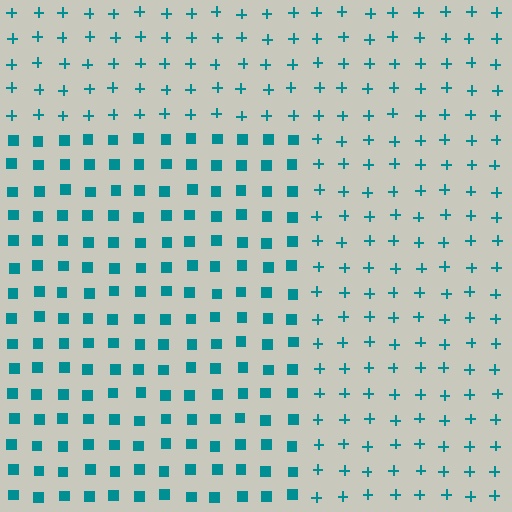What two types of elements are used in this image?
The image uses squares inside the rectangle region and plus signs outside it.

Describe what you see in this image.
The image is filled with small teal elements arranged in a uniform grid. A rectangle-shaped region contains squares, while the surrounding area contains plus signs. The boundary is defined purely by the change in element shape.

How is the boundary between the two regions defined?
The boundary is defined by a change in element shape: squares inside vs. plus signs outside. All elements share the same color and spacing.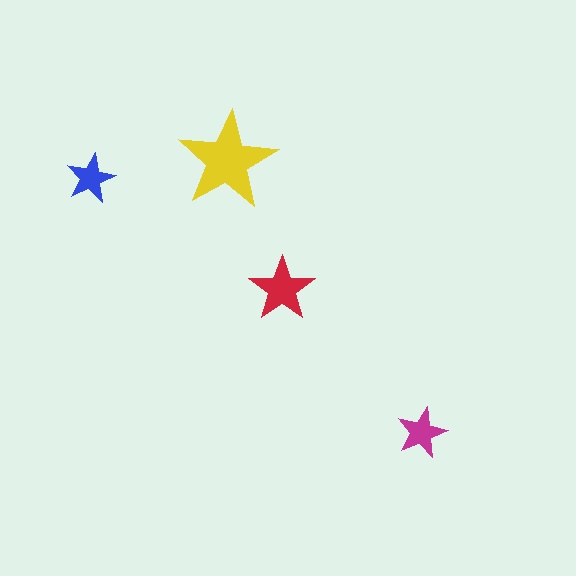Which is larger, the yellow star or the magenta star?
The yellow one.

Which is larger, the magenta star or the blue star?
The magenta one.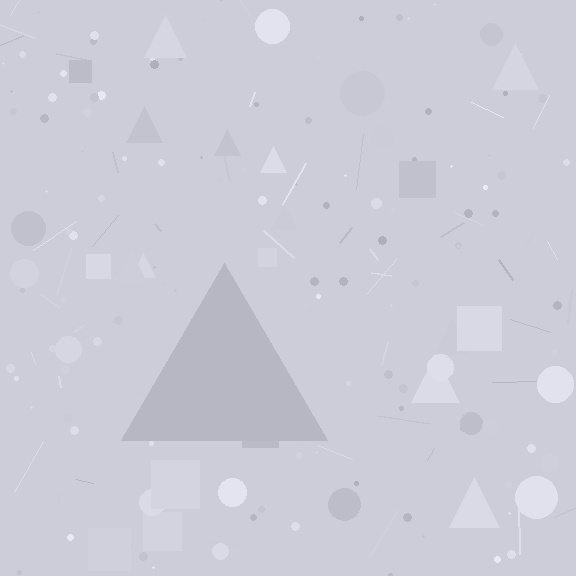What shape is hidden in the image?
A triangle is hidden in the image.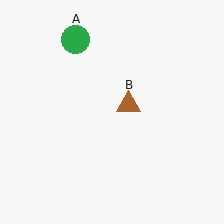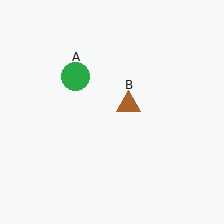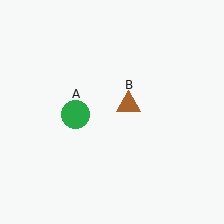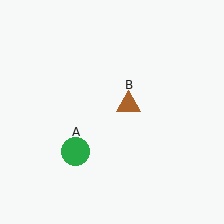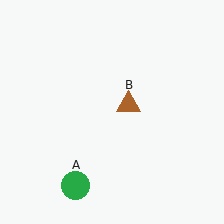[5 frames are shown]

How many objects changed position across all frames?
1 object changed position: green circle (object A).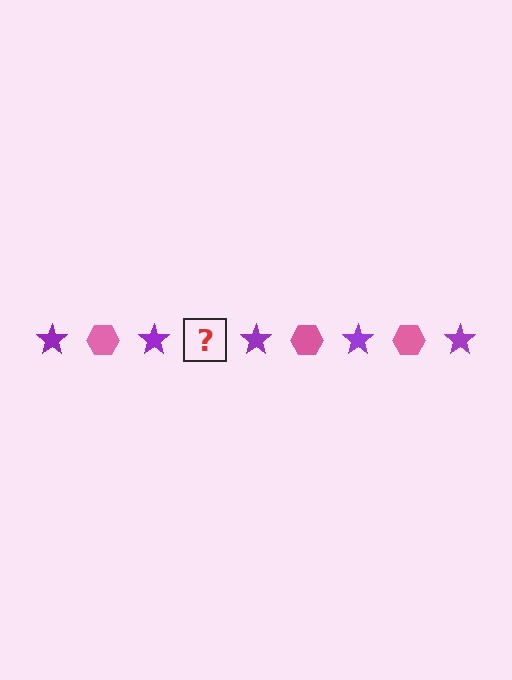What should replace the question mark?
The question mark should be replaced with a pink hexagon.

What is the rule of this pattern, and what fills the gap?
The rule is that the pattern alternates between purple star and pink hexagon. The gap should be filled with a pink hexagon.